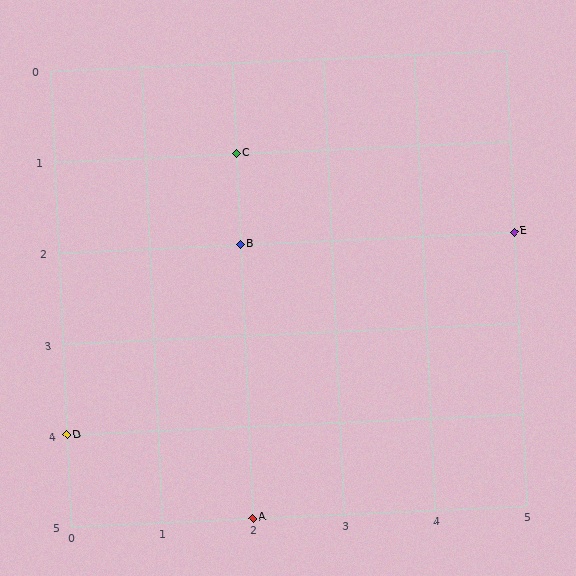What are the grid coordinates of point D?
Point D is at grid coordinates (0, 4).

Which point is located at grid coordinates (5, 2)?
Point E is at (5, 2).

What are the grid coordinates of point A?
Point A is at grid coordinates (2, 5).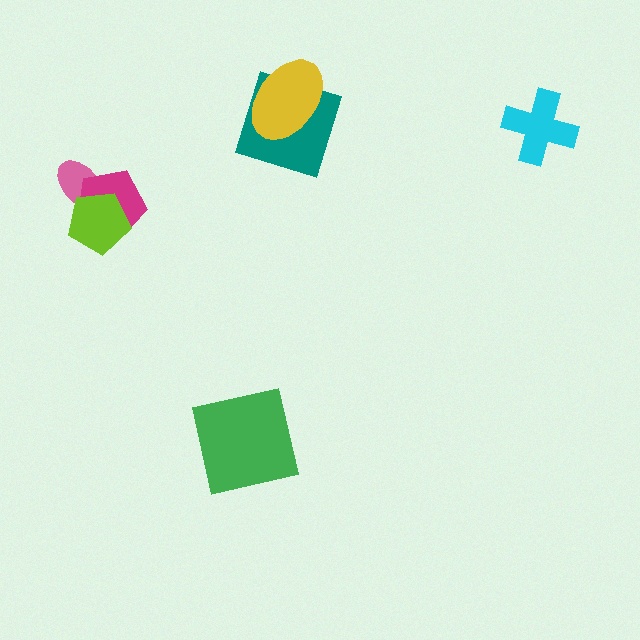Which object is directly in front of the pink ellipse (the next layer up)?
The magenta pentagon is directly in front of the pink ellipse.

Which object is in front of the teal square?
The yellow ellipse is in front of the teal square.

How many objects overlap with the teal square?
1 object overlaps with the teal square.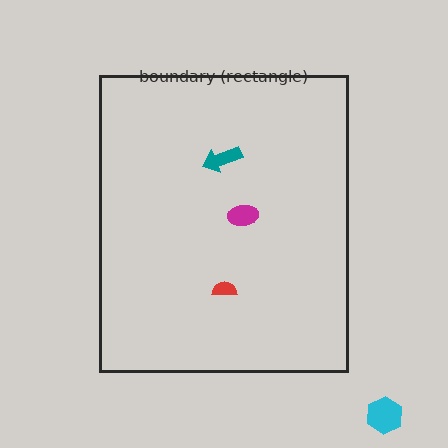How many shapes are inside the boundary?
3 inside, 1 outside.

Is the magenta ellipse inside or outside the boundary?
Inside.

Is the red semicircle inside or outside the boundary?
Inside.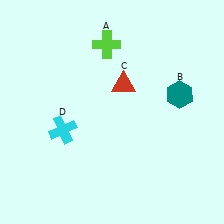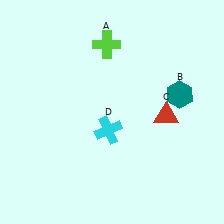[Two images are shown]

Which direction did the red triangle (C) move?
The red triangle (C) moved right.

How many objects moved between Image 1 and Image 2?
2 objects moved between the two images.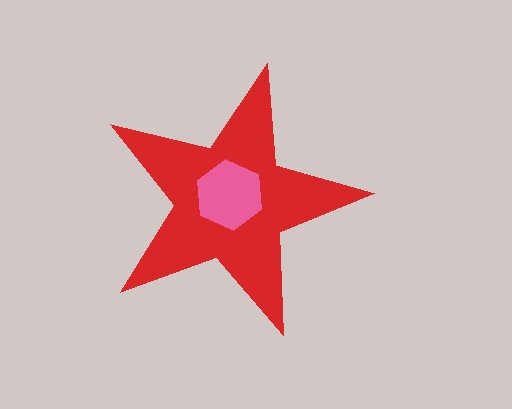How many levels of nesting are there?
2.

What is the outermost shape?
The red star.